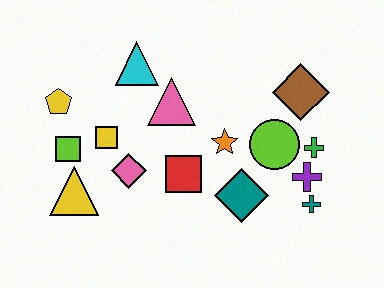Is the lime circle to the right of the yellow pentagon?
Yes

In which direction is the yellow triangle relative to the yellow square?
The yellow triangle is below the yellow square.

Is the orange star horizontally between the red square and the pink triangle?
No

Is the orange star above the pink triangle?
No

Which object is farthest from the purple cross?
The yellow pentagon is farthest from the purple cross.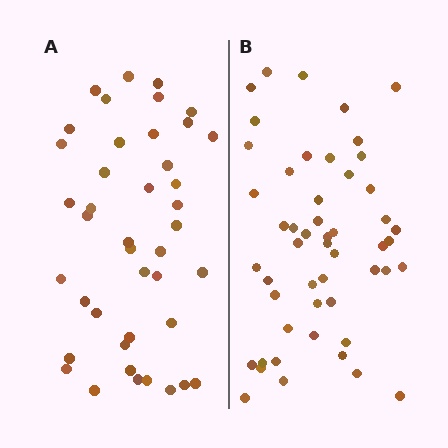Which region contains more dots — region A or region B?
Region B (the right region) has more dots.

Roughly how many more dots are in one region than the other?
Region B has roughly 8 or so more dots than region A.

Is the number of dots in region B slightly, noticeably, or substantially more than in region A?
Region B has only slightly more — the two regions are fairly close. The ratio is roughly 1.2 to 1.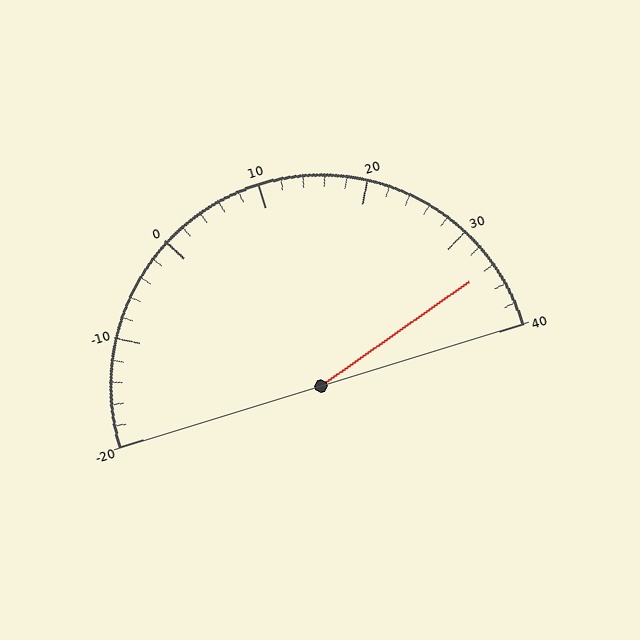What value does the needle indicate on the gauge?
The needle indicates approximately 34.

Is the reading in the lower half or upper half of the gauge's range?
The reading is in the upper half of the range (-20 to 40).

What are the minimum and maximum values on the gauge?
The gauge ranges from -20 to 40.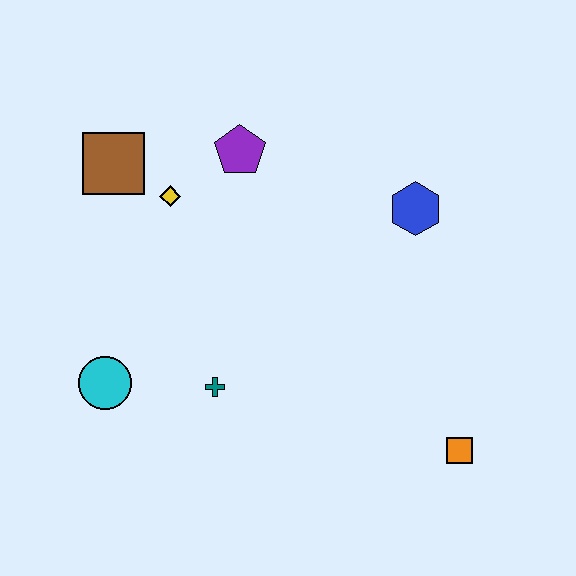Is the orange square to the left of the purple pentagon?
No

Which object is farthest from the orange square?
The brown square is farthest from the orange square.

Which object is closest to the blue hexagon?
The purple pentagon is closest to the blue hexagon.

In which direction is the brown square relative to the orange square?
The brown square is to the left of the orange square.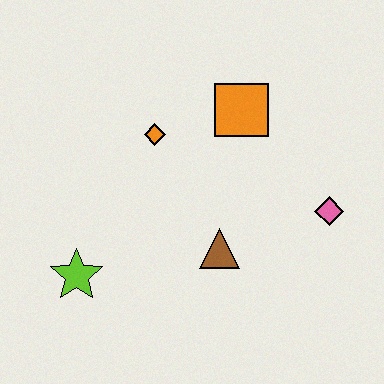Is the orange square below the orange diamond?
No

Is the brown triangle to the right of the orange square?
No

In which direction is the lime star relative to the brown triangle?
The lime star is to the left of the brown triangle.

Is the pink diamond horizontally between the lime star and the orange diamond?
No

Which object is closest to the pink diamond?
The brown triangle is closest to the pink diamond.